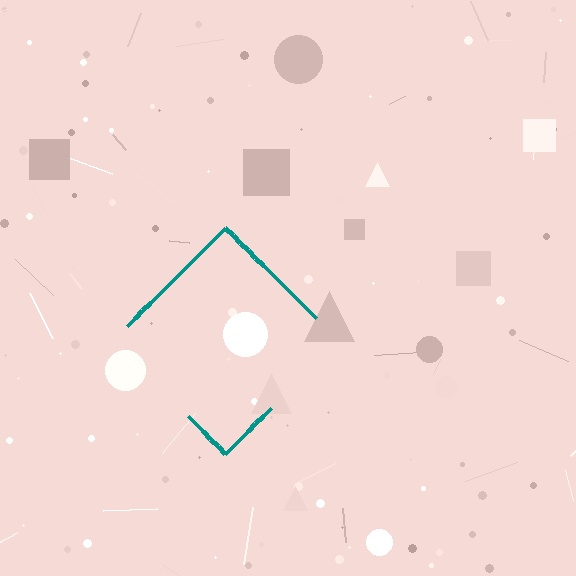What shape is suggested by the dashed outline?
The dashed outline suggests a diamond.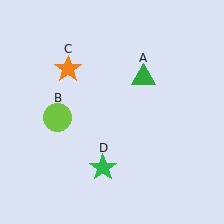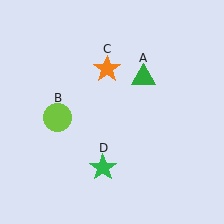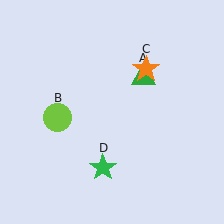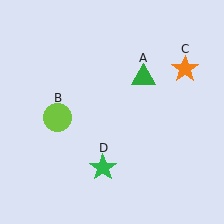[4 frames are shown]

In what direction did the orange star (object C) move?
The orange star (object C) moved right.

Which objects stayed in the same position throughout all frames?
Green triangle (object A) and lime circle (object B) and green star (object D) remained stationary.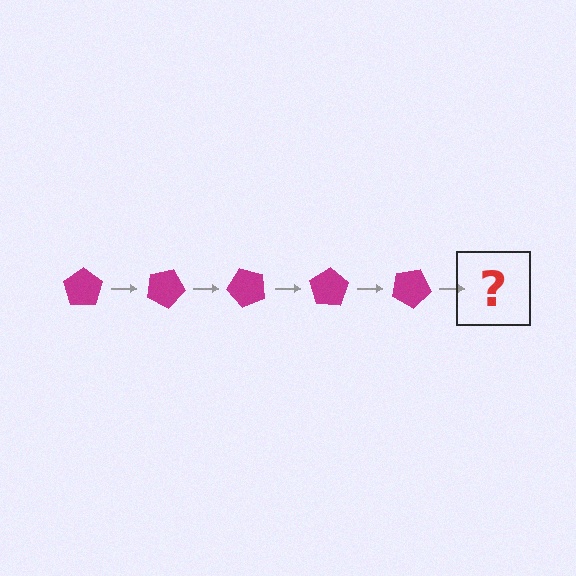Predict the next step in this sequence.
The next step is a magenta pentagon rotated 125 degrees.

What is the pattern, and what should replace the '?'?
The pattern is that the pentagon rotates 25 degrees each step. The '?' should be a magenta pentagon rotated 125 degrees.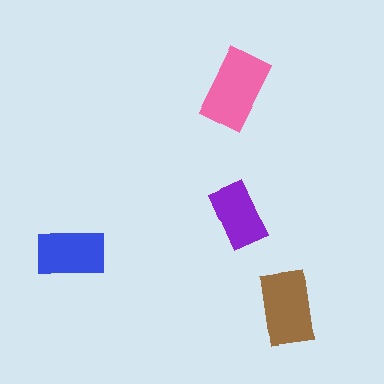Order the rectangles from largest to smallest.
the pink one, the brown one, the blue one, the purple one.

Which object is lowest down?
The brown rectangle is bottommost.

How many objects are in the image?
There are 4 objects in the image.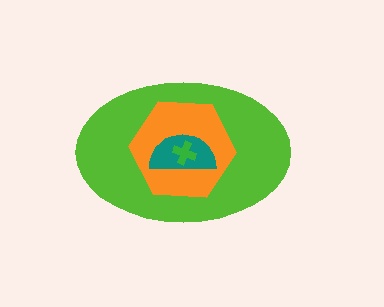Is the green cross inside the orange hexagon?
Yes.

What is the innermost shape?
The green cross.